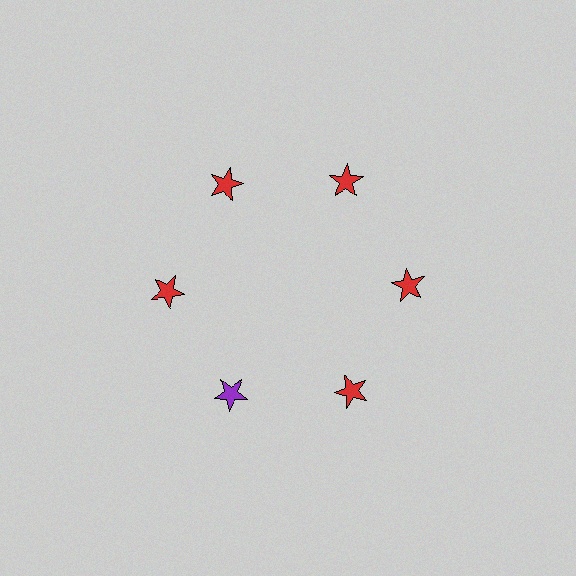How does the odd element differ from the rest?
It has a different color: purple instead of red.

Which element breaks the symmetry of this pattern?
The purple star at roughly the 7 o'clock position breaks the symmetry. All other shapes are red stars.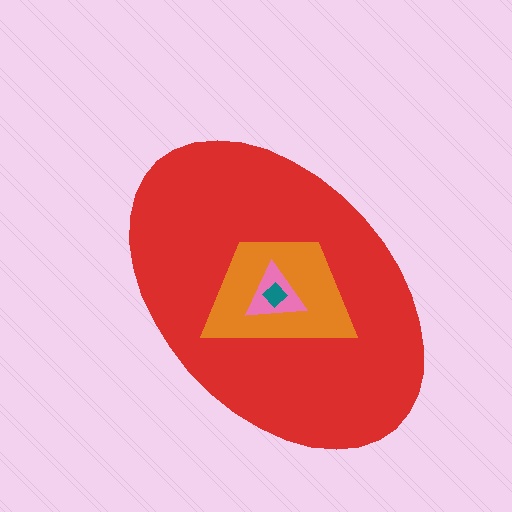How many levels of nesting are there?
4.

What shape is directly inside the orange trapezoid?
The pink triangle.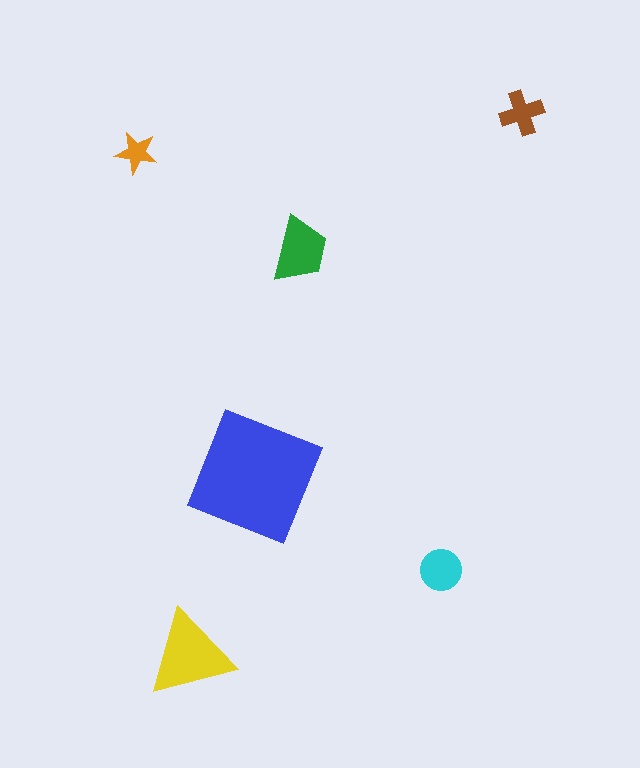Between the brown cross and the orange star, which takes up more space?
The brown cross.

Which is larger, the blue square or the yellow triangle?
The blue square.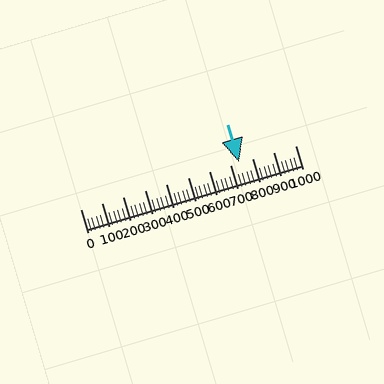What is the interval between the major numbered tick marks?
The major tick marks are spaced 100 units apart.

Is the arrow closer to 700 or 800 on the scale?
The arrow is closer to 700.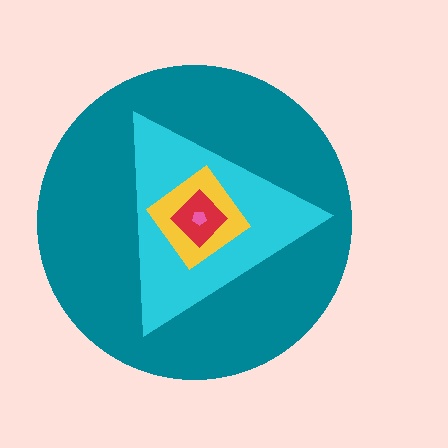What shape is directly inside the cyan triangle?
The yellow diamond.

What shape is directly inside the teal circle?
The cyan triangle.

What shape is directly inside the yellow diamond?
The red diamond.